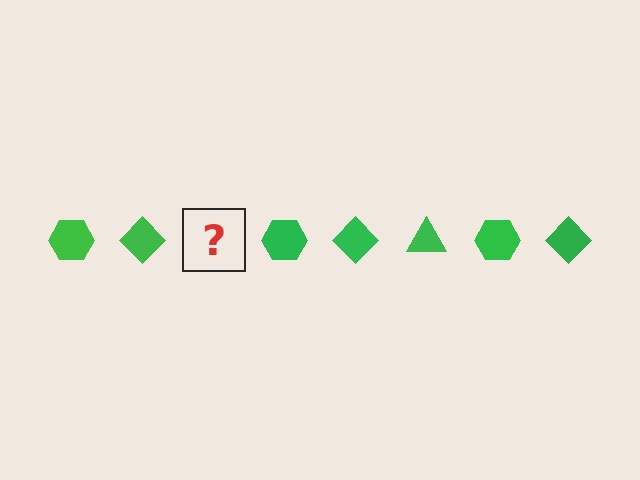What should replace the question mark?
The question mark should be replaced with a green triangle.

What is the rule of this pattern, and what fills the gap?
The rule is that the pattern cycles through hexagon, diamond, triangle shapes in green. The gap should be filled with a green triangle.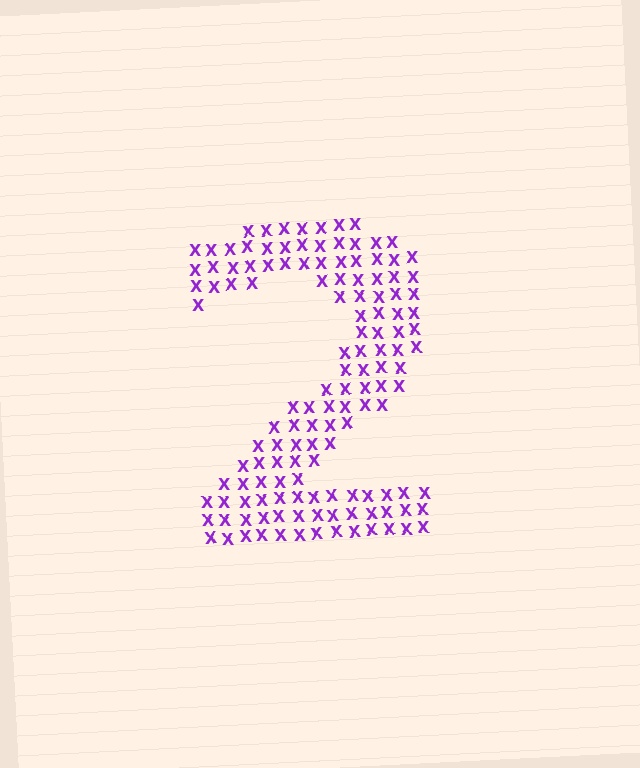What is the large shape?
The large shape is the digit 2.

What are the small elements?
The small elements are letter X's.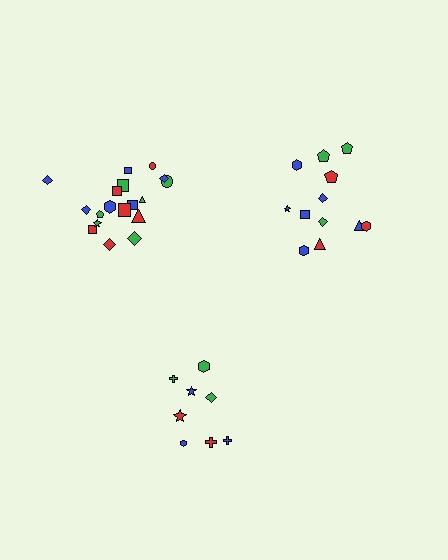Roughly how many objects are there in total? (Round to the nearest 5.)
Roughly 40 objects in total.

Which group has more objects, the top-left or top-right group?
The top-left group.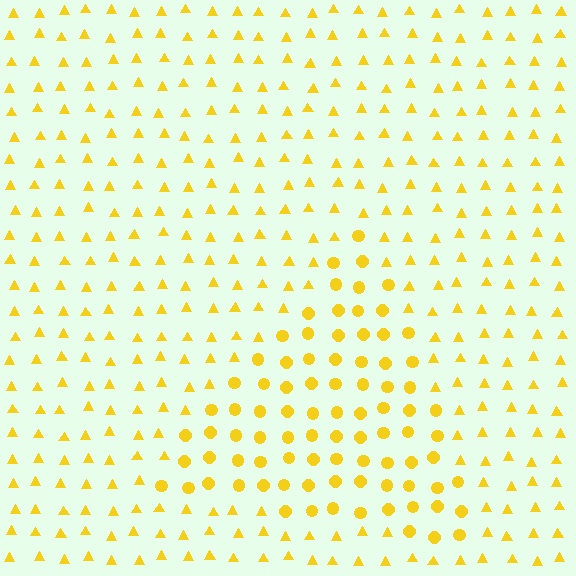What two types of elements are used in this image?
The image uses circles inside the triangle region and triangles outside it.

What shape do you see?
I see a triangle.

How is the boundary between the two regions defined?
The boundary is defined by a change in element shape: circles inside vs. triangles outside. All elements share the same color and spacing.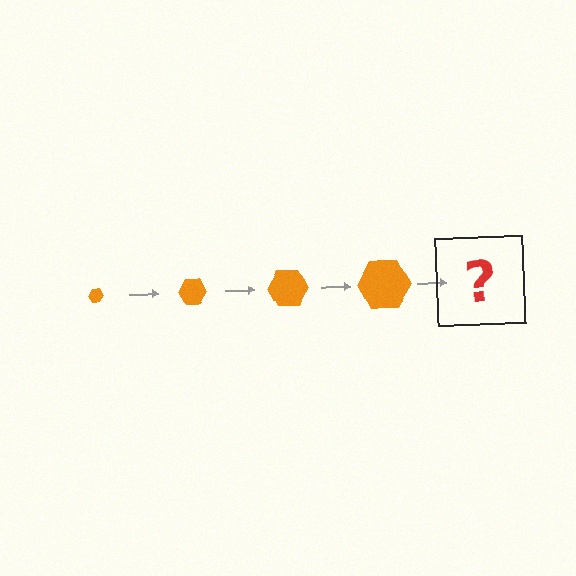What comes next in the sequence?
The next element should be an orange hexagon, larger than the previous one.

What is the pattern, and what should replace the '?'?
The pattern is that the hexagon gets progressively larger each step. The '?' should be an orange hexagon, larger than the previous one.